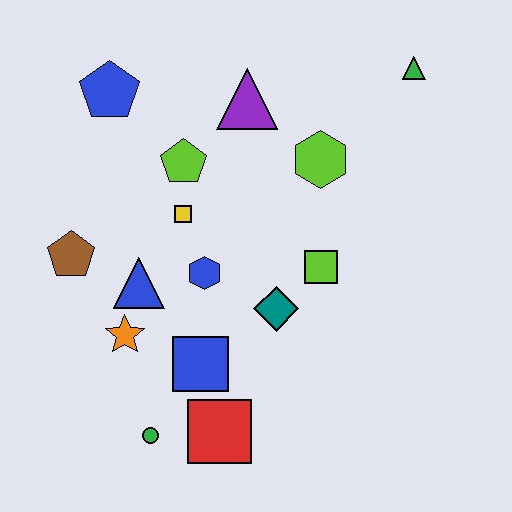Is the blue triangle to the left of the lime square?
Yes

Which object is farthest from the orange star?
The green triangle is farthest from the orange star.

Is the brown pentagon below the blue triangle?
No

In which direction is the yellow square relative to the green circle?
The yellow square is above the green circle.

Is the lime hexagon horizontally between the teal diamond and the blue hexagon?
No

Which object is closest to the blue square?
The red square is closest to the blue square.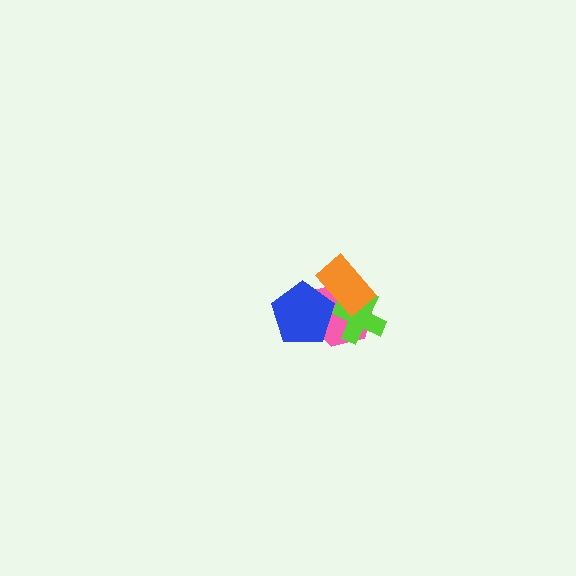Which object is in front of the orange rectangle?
The blue pentagon is in front of the orange rectangle.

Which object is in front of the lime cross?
The orange rectangle is in front of the lime cross.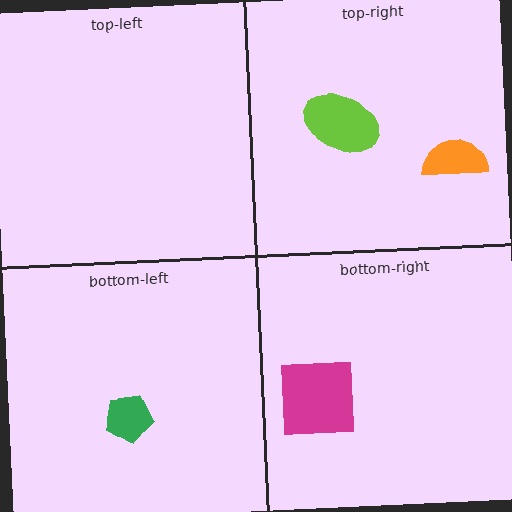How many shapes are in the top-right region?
2.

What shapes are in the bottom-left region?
The green pentagon.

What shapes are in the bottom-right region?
The magenta square.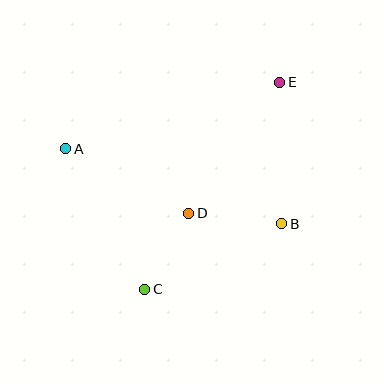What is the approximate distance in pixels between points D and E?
The distance between D and E is approximately 159 pixels.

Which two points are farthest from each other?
Points C and E are farthest from each other.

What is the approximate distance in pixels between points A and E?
The distance between A and E is approximately 224 pixels.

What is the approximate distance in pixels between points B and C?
The distance between B and C is approximately 152 pixels.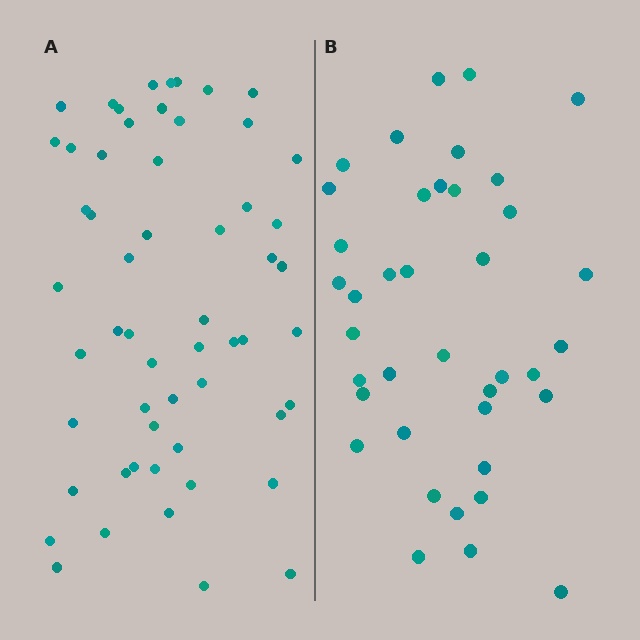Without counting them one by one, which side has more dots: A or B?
Region A (the left region) has more dots.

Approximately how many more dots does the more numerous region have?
Region A has approximately 15 more dots than region B.